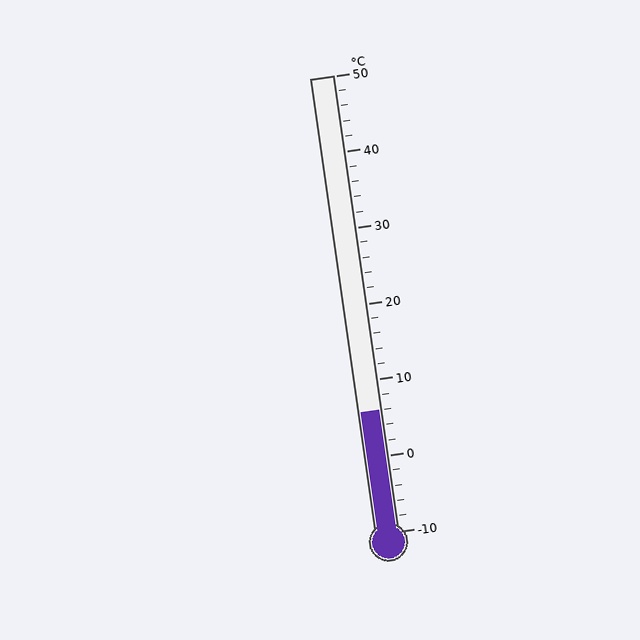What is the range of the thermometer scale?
The thermometer scale ranges from -10°C to 50°C.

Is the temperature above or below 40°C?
The temperature is below 40°C.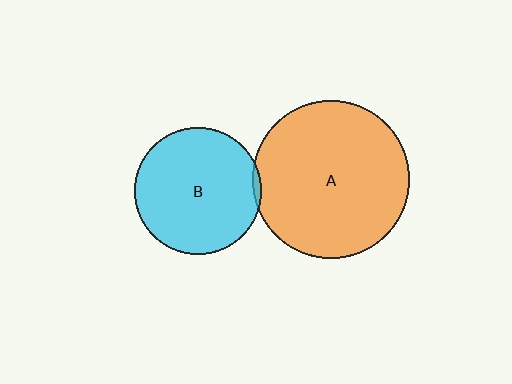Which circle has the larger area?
Circle A (orange).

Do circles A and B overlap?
Yes.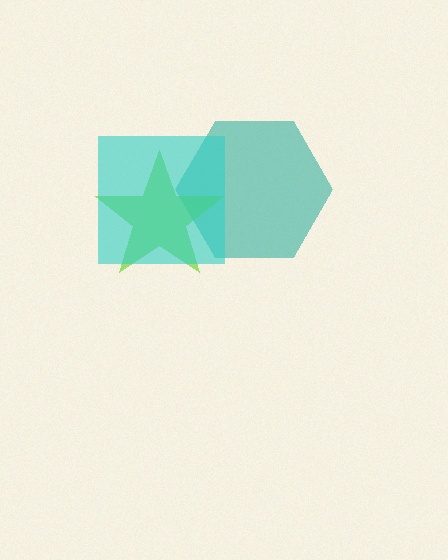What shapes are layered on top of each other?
The layered shapes are: a teal hexagon, a lime star, a cyan square.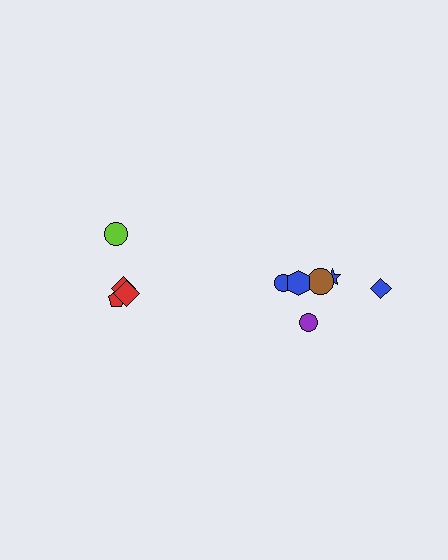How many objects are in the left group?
There are 4 objects.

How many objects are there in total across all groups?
There are 10 objects.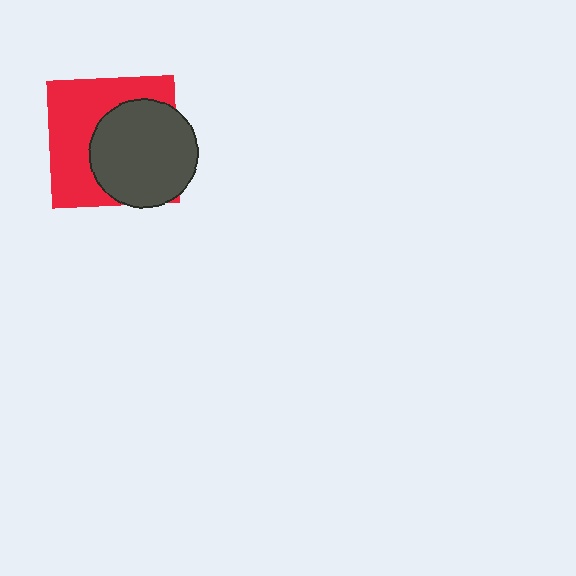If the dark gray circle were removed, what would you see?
You would see the complete red square.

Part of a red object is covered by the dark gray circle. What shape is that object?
It is a square.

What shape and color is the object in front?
The object in front is a dark gray circle.